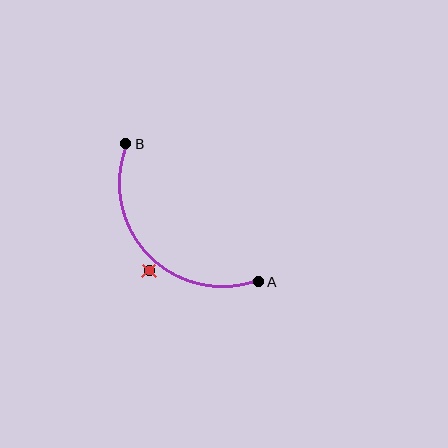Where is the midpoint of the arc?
The arc midpoint is the point on the curve farthest from the straight line joining A and B. It sits below and to the left of that line.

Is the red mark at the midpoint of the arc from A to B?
No — the red mark does not lie on the arc at all. It sits slightly outside the curve.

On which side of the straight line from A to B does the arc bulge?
The arc bulges below and to the left of the straight line connecting A and B.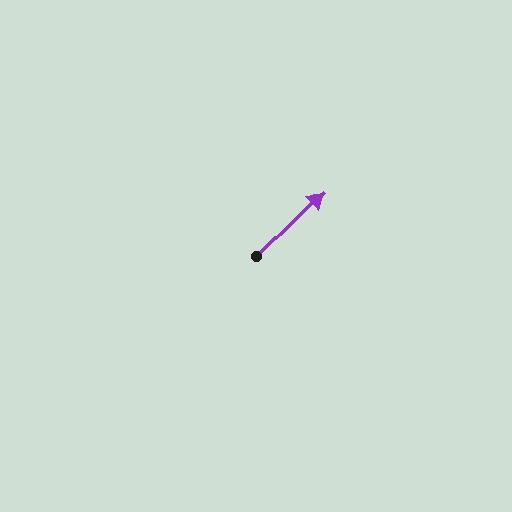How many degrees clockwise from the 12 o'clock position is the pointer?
Approximately 46 degrees.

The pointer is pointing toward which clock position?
Roughly 2 o'clock.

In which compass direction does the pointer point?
Northeast.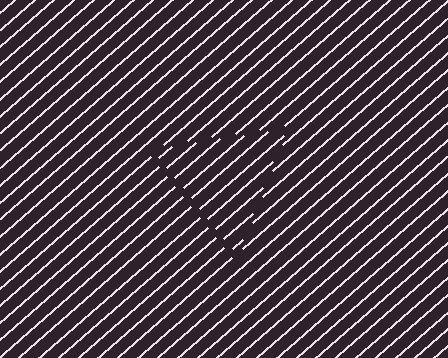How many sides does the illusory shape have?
3 sides — the line-ends trace a triangle.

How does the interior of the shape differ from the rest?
The interior of the shape contains the same grating, shifted by half a period — the contour is defined by the phase discontinuity where line-ends from the inner and outer gratings abut.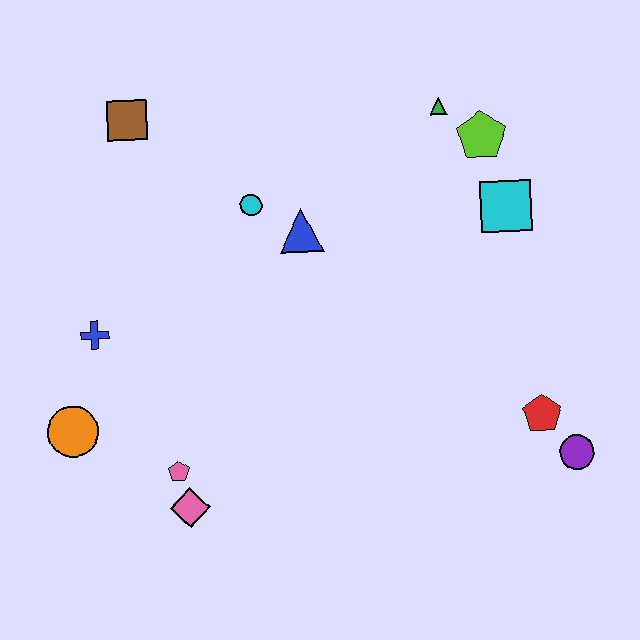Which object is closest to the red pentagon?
The purple circle is closest to the red pentagon.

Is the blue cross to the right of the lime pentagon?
No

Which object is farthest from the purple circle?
The brown square is farthest from the purple circle.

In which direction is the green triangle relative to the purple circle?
The green triangle is above the purple circle.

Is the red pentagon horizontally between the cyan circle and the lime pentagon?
No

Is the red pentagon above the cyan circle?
No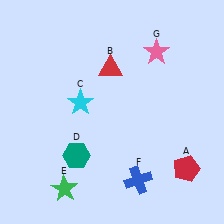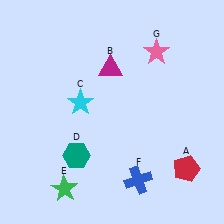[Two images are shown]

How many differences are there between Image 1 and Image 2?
There is 1 difference between the two images.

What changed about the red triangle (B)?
In Image 1, B is red. In Image 2, it changed to magenta.